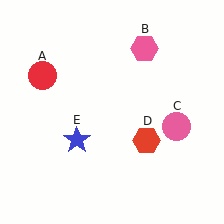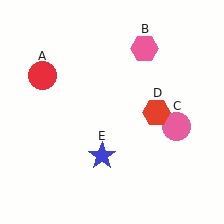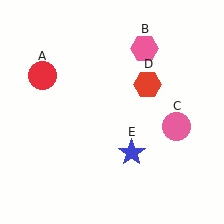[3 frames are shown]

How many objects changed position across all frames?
2 objects changed position: red hexagon (object D), blue star (object E).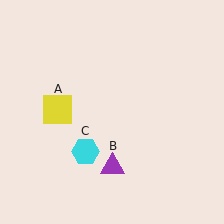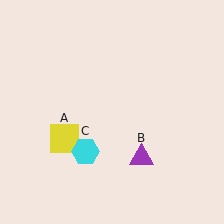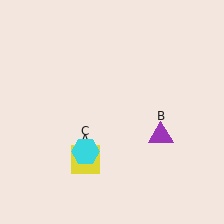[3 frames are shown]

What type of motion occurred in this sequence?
The yellow square (object A), purple triangle (object B) rotated counterclockwise around the center of the scene.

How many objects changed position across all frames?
2 objects changed position: yellow square (object A), purple triangle (object B).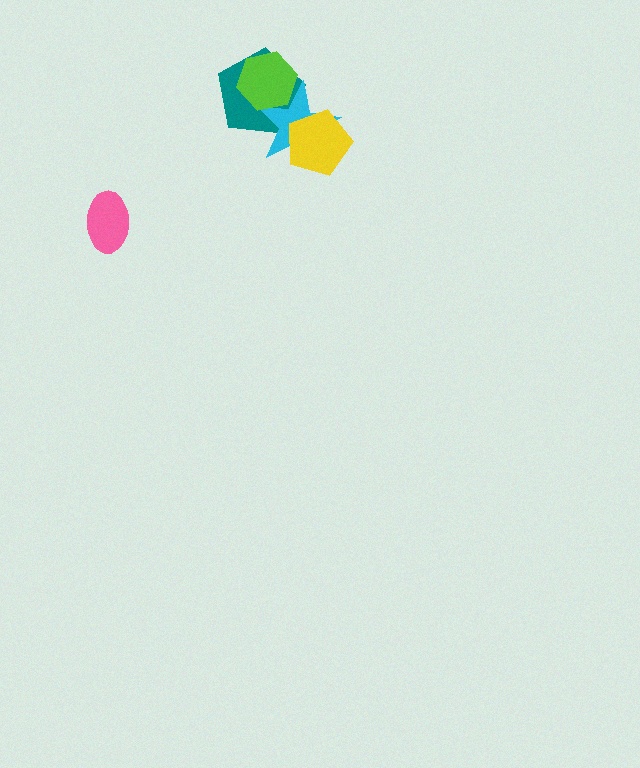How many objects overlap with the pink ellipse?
0 objects overlap with the pink ellipse.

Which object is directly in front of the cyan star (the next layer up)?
The yellow pentagon is directly in front of the cyan star.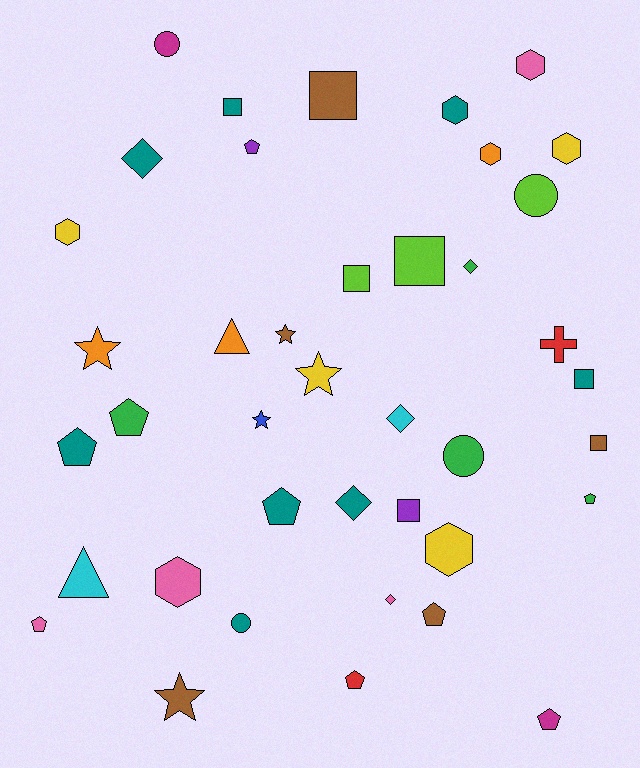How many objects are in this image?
There are 40 objects.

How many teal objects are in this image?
There are 8 teal objects.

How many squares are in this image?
There are 7 squares.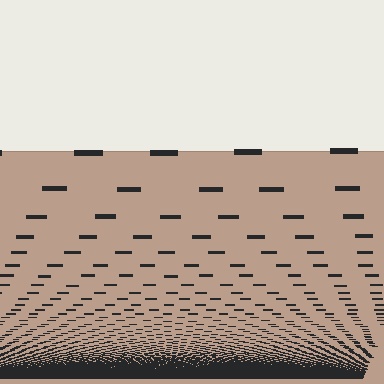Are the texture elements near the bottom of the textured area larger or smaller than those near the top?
Smaller. The gradient is inverted — elements near the bottom are smaller and denser.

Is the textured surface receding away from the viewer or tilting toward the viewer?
The surface appears to tilt toward the viewer. Texture elements get larger and sparser toward the top.